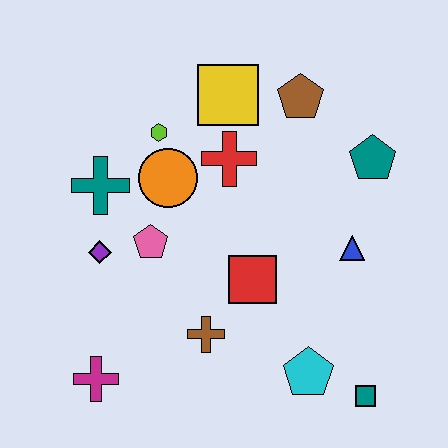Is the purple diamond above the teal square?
Yes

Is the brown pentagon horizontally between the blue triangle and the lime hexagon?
Yes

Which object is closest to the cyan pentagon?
The teal square is closest to the cyan pentagon.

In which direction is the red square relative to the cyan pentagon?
The red square is above the cyan pentagon.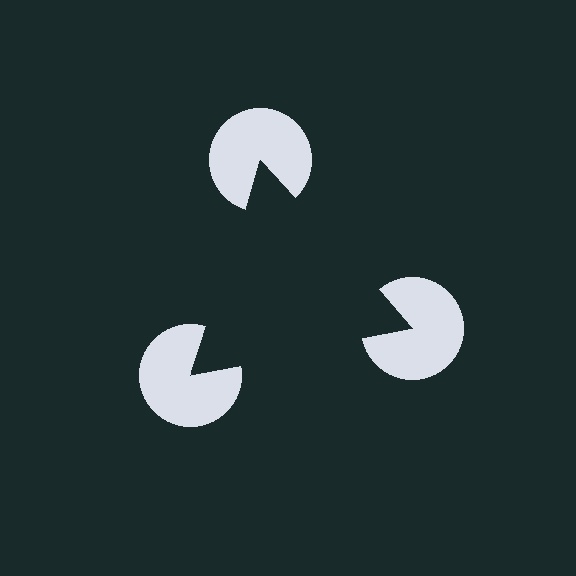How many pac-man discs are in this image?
There are 3 — one at each vertex of the illusory triangle.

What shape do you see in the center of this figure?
An illusory triangle — its edges are inferred from the aligned wedge cuts in the pac-man discs, not physically drawn.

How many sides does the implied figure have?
3 sides.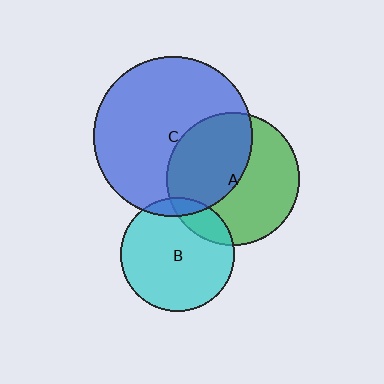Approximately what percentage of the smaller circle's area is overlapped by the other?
Approximately 15%.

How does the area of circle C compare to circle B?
Approximately 2.0 times.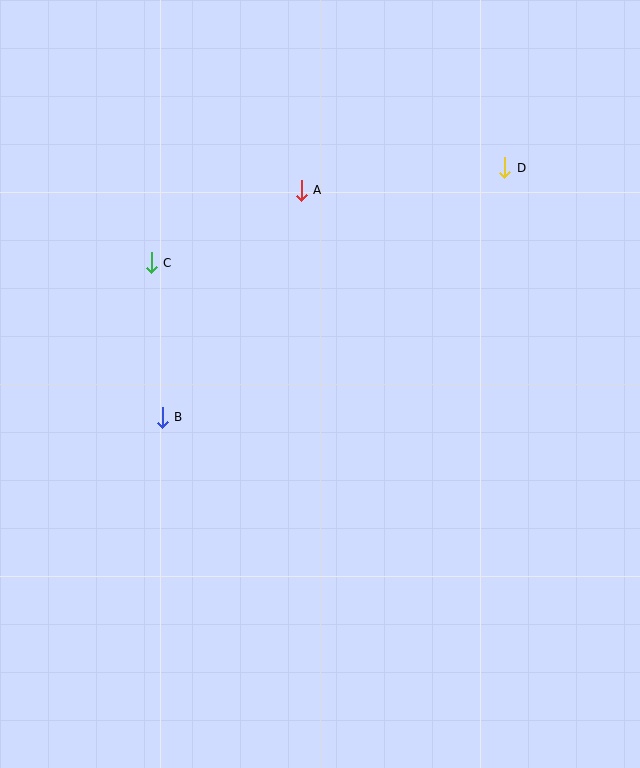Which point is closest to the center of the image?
Point B at (162, 417) is closest to the center.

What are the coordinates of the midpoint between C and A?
The midpoint between C and A is at (226, 226).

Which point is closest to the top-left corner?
Point C is closest to the top-left corner.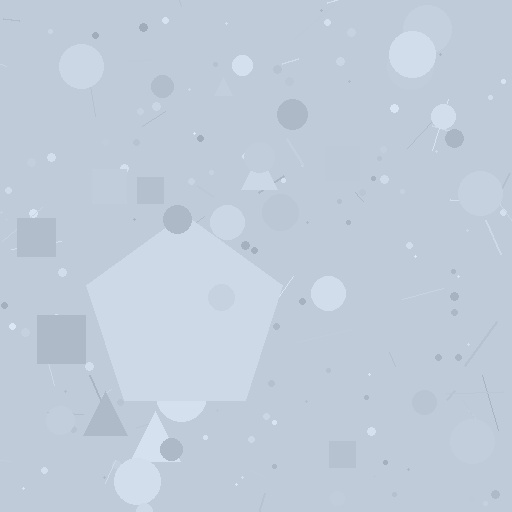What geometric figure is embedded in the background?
A pentagon is embedded in the background.